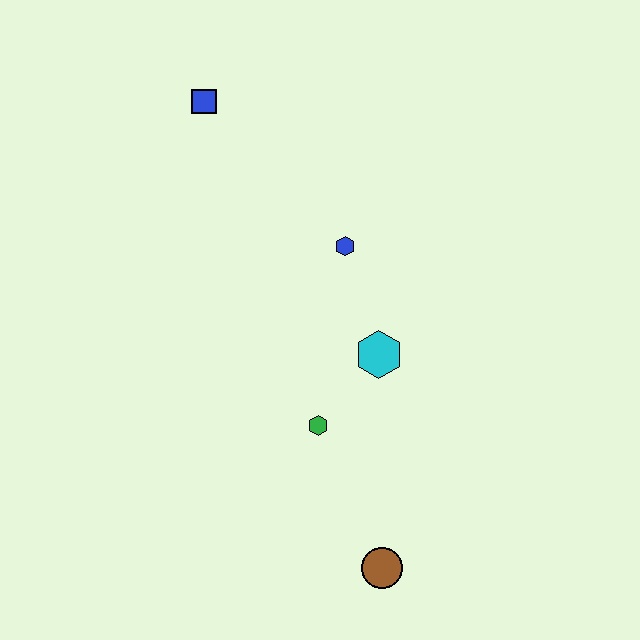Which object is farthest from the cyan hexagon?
The blue square is farthest from the cyan hexagon.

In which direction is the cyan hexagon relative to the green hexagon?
The cyan hexagon is above the green hexagon.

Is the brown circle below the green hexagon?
Yes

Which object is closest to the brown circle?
The green hexagon is closest to the brown circle.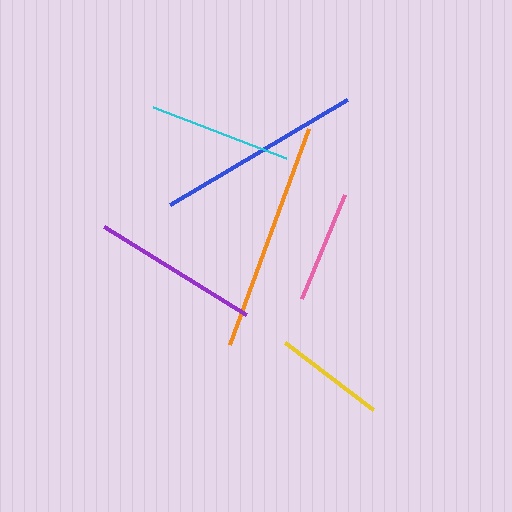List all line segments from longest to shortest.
From longest to shortest: orange, blue, purple, cyan, pink, yellow.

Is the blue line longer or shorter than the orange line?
The orange line is longer than the blue line.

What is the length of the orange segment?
The orange segment is approximately 230 pixels long.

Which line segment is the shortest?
The yellow line is the shortest at approximately 110 pixels.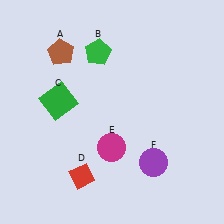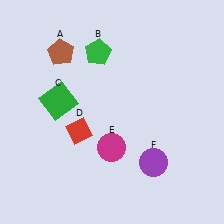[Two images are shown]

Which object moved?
The red diamond (D) moved up.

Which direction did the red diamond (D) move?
The red diamond (D) moved up.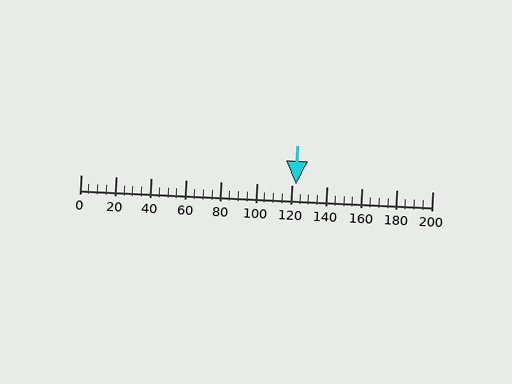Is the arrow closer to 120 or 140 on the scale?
The arrow is closer to 120.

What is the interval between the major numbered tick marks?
The major tick marks are spaced 20 units apart.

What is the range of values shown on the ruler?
The ruler shows values from 0 to 200.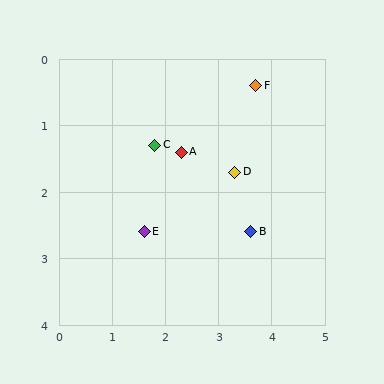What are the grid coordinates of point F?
Point F is at approximately (3.7, 0.4).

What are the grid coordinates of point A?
Point A is at approximately (2.3, 1.4).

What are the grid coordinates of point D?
Point D is at approximately (3.3, 1.7).